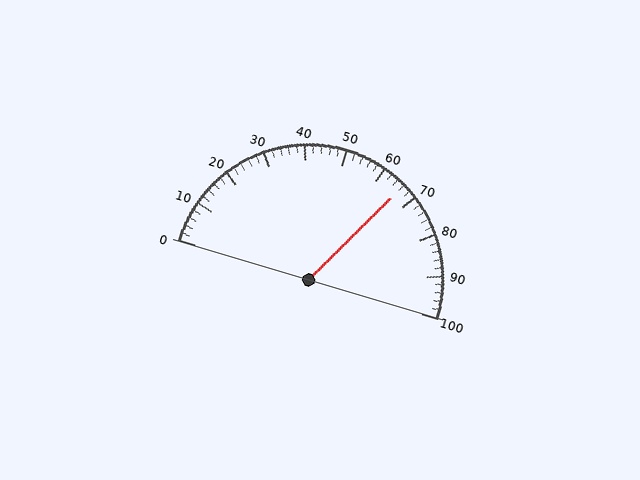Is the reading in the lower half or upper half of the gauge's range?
The reading is in the upper half of the range (0 to 100).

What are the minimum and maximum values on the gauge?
The gauge ranges from 0 to 100.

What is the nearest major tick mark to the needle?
The nearest major tick mark is 70.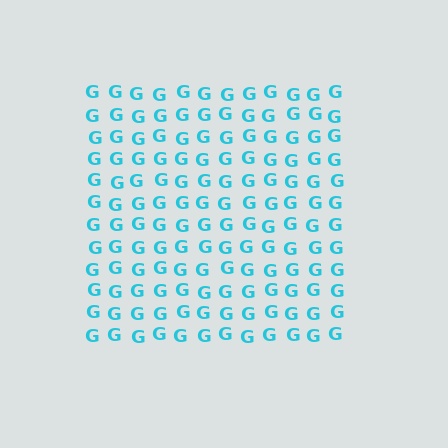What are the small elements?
The small elements are letter G's.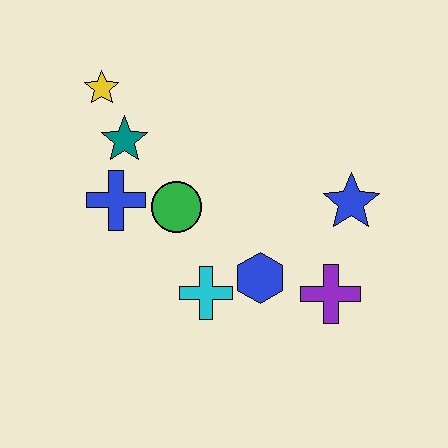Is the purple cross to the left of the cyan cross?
No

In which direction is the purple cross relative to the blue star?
The purple cross is below the blue star.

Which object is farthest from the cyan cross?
The yellow star is farthest from the cyan cross.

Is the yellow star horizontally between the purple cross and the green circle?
No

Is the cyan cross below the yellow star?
Yes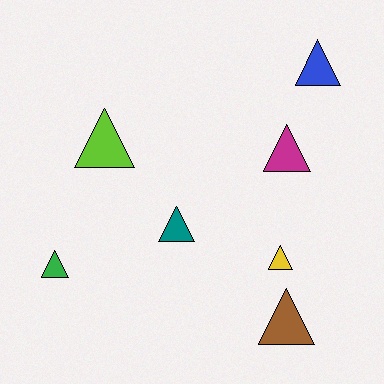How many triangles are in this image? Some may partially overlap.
There are 7 triangles.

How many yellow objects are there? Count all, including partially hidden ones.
There is 1 yellow object.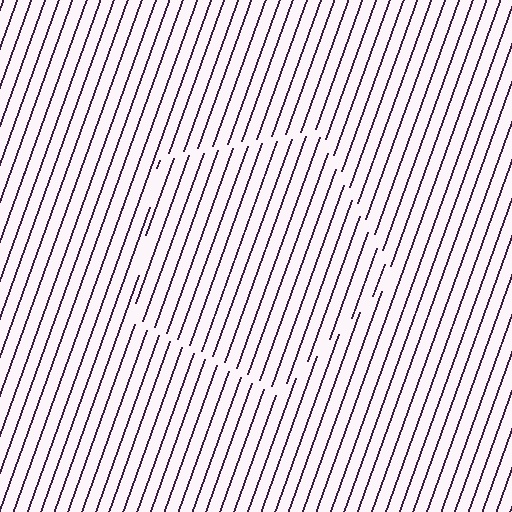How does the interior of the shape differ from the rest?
The interior of the shape contains the same grating, shifted by half a period — the contour is defined by the phase discontinuity where line-ends from the inner and outer gratings abut.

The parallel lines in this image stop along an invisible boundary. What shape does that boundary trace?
An illusory pentagon. The interior of the shape contains the same grating, shifted by half a period — the contour is defined by the phase discontinuity where line-ends from the inner and outer gratings abut.